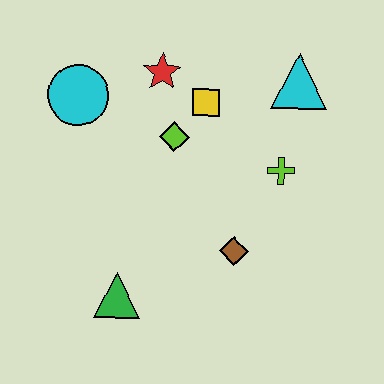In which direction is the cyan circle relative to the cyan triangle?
The cyan circle is to the left of the cyan triangle.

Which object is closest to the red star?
The yellow square is closest to the red star.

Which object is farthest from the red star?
The green triangle is farthest from the red star.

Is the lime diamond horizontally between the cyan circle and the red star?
No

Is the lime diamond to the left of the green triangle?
No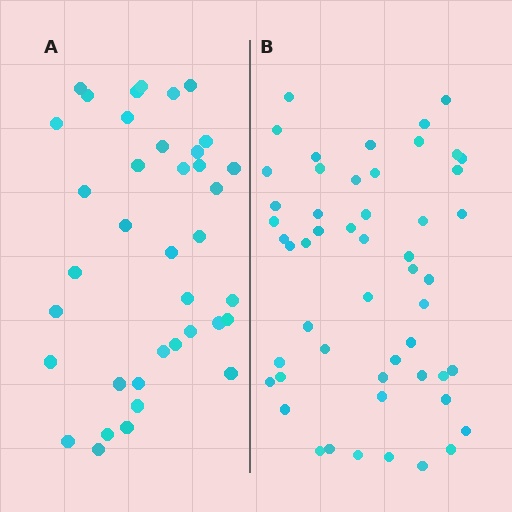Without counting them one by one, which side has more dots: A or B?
Region B (the right region) has more dots.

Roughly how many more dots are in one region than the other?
Region B has approximately 15 more dots than region A.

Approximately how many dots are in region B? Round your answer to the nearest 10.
About 50 dots. (The exact count is 52, which rounds to 50.)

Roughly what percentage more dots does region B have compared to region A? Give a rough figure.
About 35% more.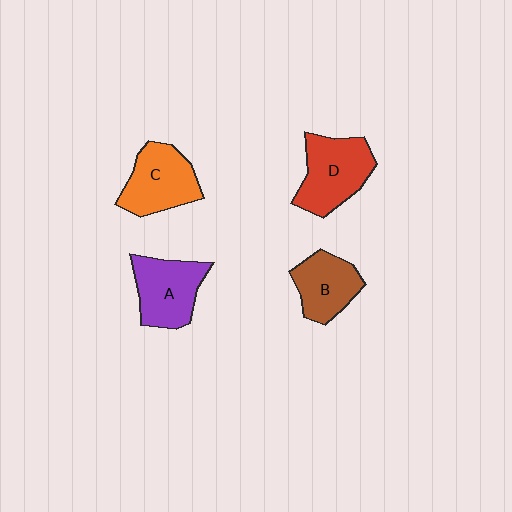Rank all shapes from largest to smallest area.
From largest to smallest: D (red), C (orange), A (purple), B (brown).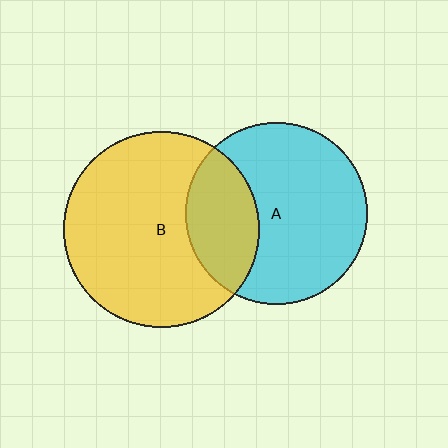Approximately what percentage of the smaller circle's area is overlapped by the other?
Approximately 30%.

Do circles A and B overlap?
Yes.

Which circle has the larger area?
Circle B (yellow).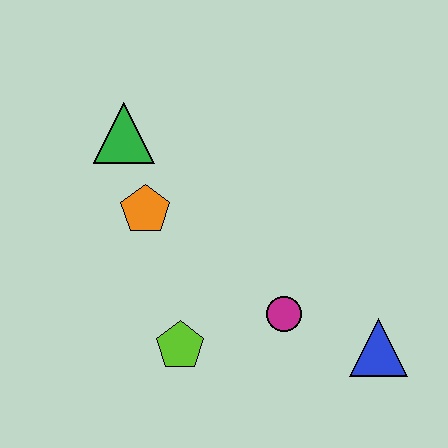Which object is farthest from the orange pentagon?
The blue triangle is farthest from the orange pentagon.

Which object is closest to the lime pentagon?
The magenta circle is closest to the lime pentagon.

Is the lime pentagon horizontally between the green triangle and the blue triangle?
Yes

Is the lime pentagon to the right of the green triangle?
Yes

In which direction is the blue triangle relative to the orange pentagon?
The blue triangle is to the right of the orange pentagon.